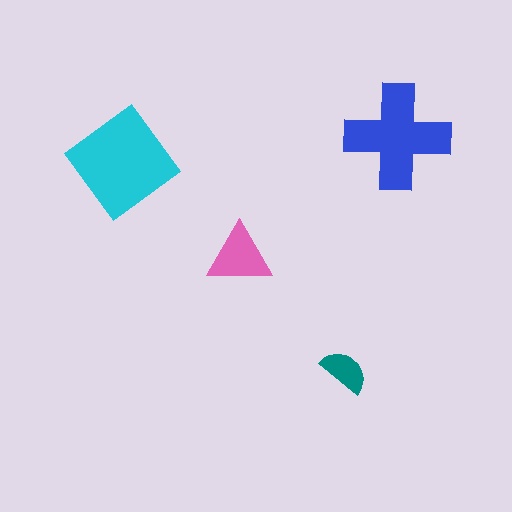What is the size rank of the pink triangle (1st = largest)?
3rd.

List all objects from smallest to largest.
The teal semicircle, the pink triangle, the blue cross, the cyan diamond.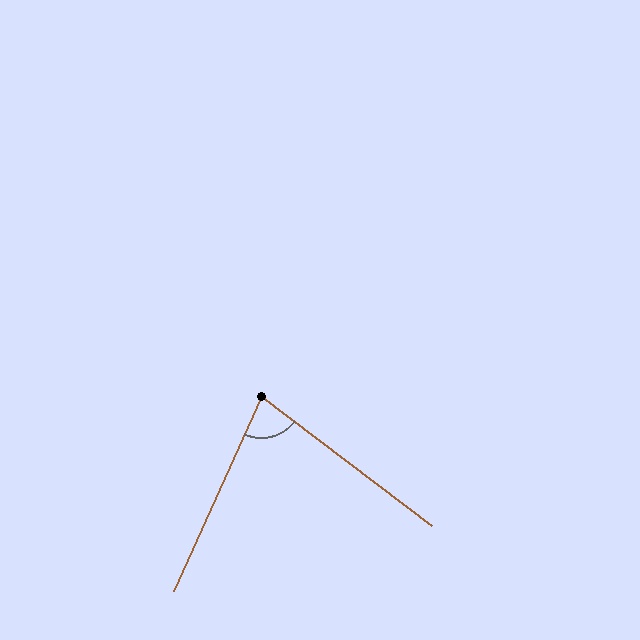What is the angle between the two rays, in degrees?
Approximately 77 degrees.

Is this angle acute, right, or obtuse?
It is acute.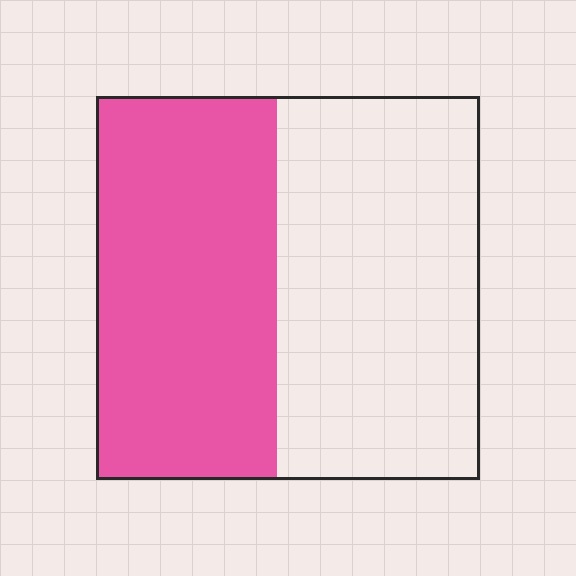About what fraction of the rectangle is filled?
About one half (1/2).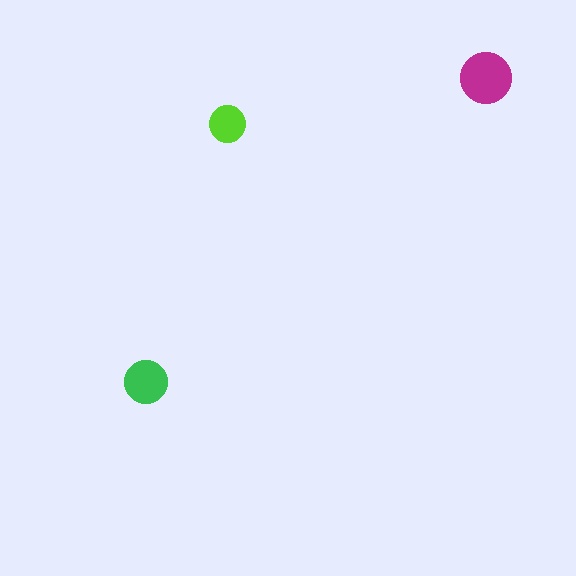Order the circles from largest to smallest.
the magenta one, the green one, the lime one.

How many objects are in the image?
There are 3 objects in the image.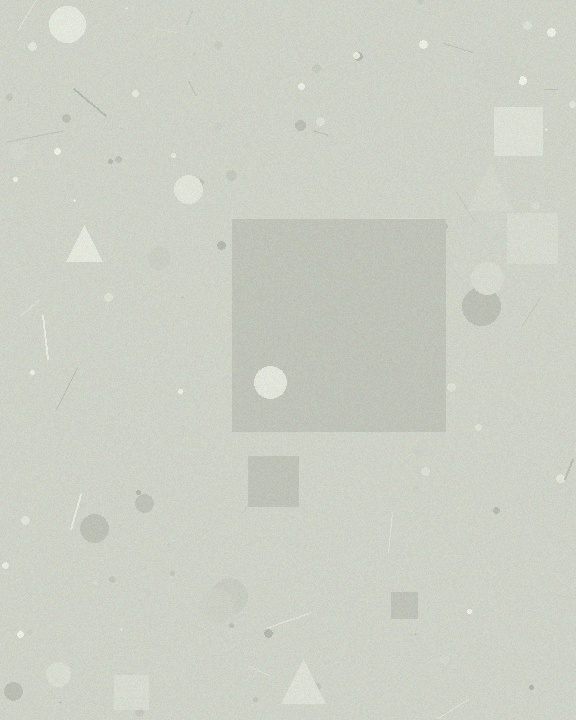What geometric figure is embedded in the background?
A square is embedded in the background.